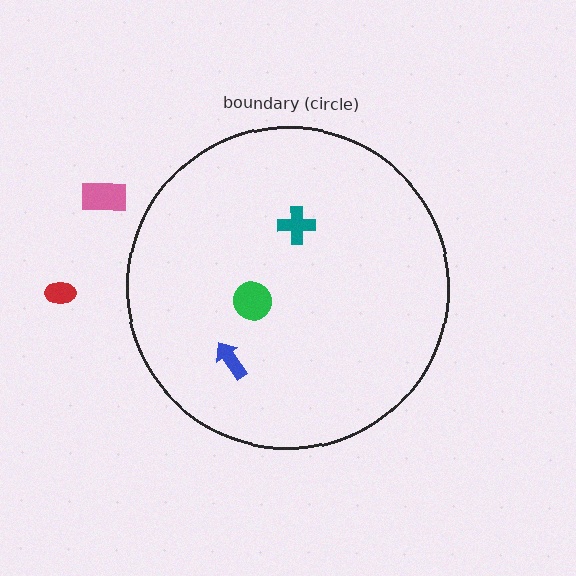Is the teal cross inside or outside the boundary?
Inside.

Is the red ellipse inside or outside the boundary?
Outside.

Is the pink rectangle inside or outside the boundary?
Outside.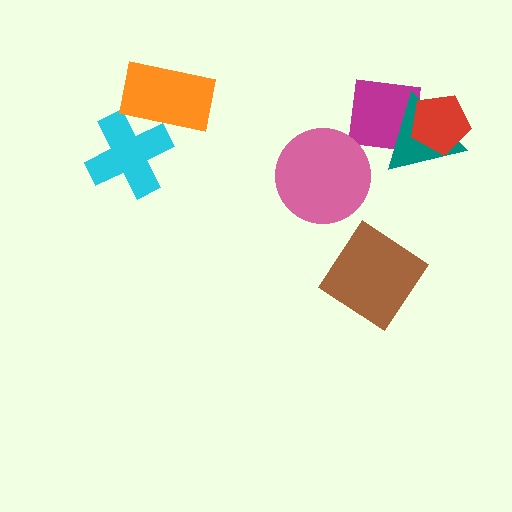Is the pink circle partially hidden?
No, no other shape covers it.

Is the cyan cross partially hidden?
Yes, it is partially covered by another shape.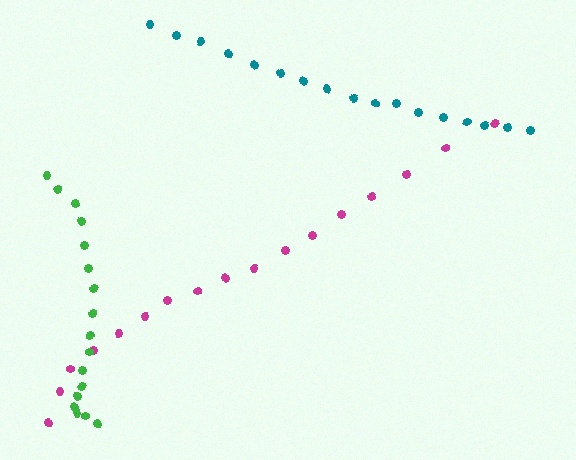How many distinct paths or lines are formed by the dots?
There are 3 distinct paths.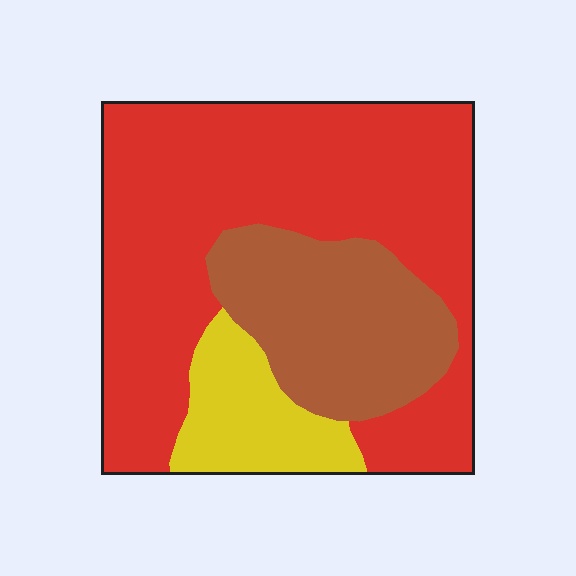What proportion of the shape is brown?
Brown takes up about one quarter (1/4) of the shape.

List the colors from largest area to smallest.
From largest to smallest: red, brown, yellow.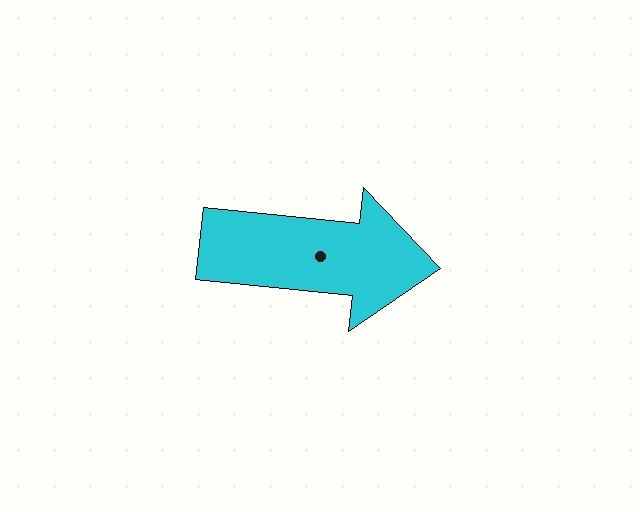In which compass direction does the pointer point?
East.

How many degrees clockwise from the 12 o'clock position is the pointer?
Approximately 96 degrees.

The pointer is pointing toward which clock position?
Roughly 3 o'clock.